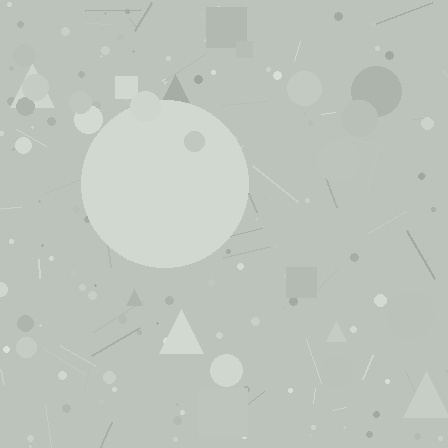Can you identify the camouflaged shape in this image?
The camouflaged shape is a circle.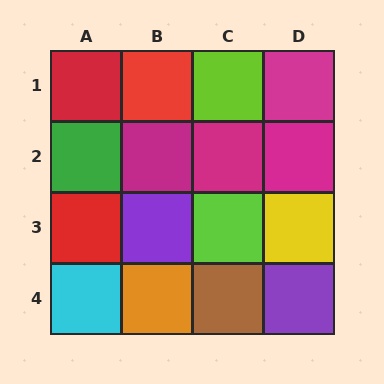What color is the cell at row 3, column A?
Red.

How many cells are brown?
1 cell is brown.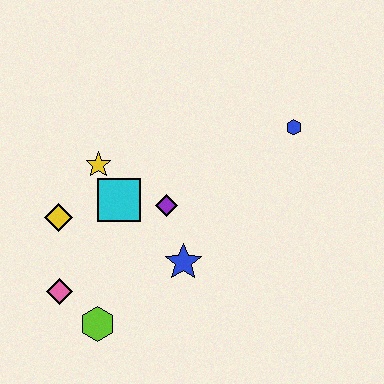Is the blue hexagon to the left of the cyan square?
No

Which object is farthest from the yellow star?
The blue hexagon is farthest from the yellow star.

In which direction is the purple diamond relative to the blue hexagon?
The purple diamond is to the left of the blue hexagon.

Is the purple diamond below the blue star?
No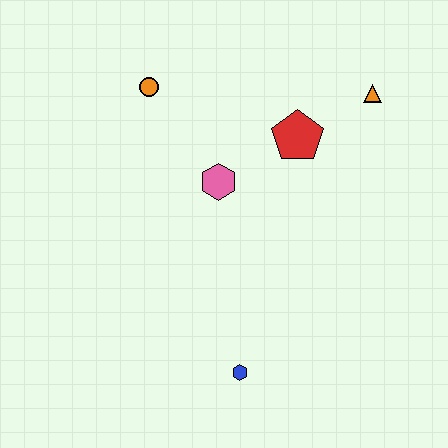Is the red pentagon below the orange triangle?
Yes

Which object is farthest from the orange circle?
The blue hexagon is farthest from the orange circle.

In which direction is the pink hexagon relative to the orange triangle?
The pink hexagon is to the left of the orange triangle.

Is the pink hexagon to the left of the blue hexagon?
Yes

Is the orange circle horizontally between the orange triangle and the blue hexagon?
No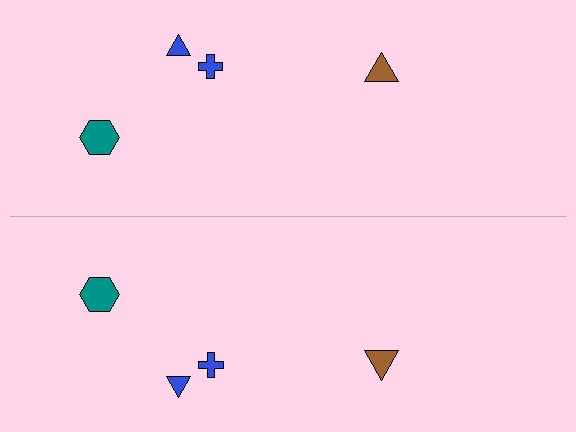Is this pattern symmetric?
Yes, this pattern has bilateral (reflection) symmetry.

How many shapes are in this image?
There are 8 shapes in this image.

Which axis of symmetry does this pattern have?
The pattern has a horizontal axis of symmetry running through the center of the image.